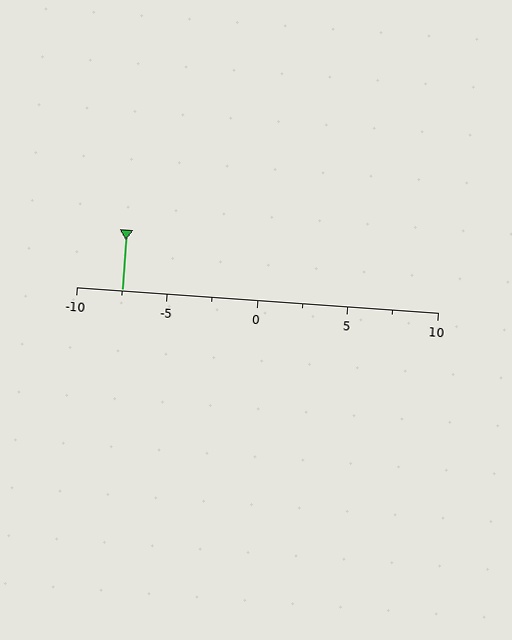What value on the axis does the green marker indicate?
The marker indicates approximately -7.5.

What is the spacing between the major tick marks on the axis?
The major ticks are spaced 5 apart.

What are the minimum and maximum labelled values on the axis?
The axis runs from -10 to 10.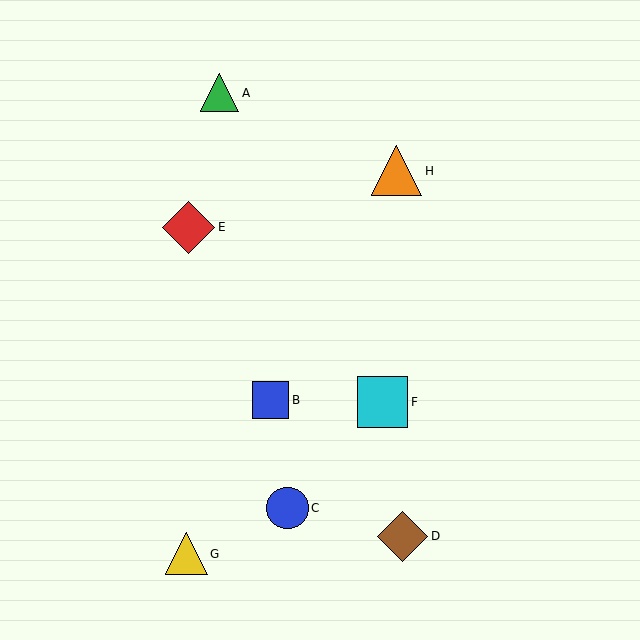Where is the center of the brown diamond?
The center of the brown diamond is at (403, 536).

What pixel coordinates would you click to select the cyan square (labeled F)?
Click at (383, 402) to select the cyan square F.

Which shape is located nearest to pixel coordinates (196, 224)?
The red diamond (labeled E) at (188, 227) is nearest to that location.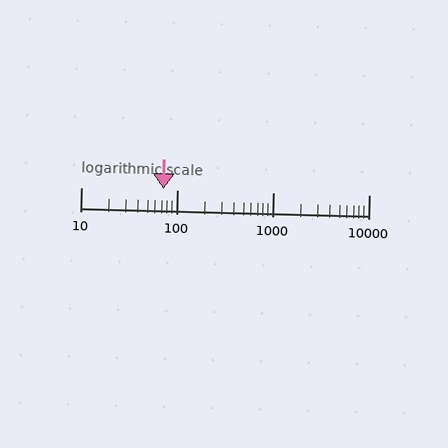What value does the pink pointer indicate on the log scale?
The pointer indicates approximately 72.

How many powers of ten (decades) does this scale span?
The scale spans 3 decades, from 10 to 10000.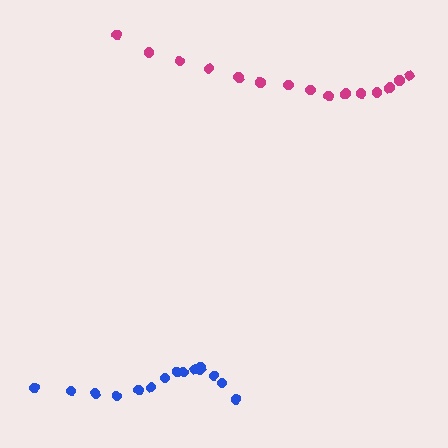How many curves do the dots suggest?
There are 2 distinct paths.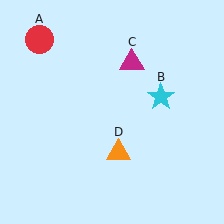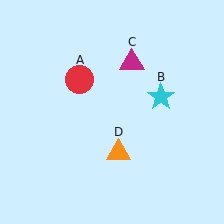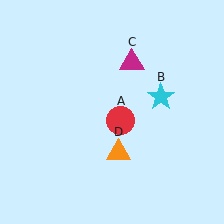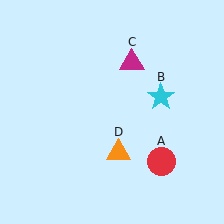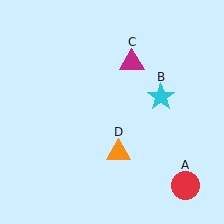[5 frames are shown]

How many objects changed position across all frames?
1 object changed position: red circle (object A).